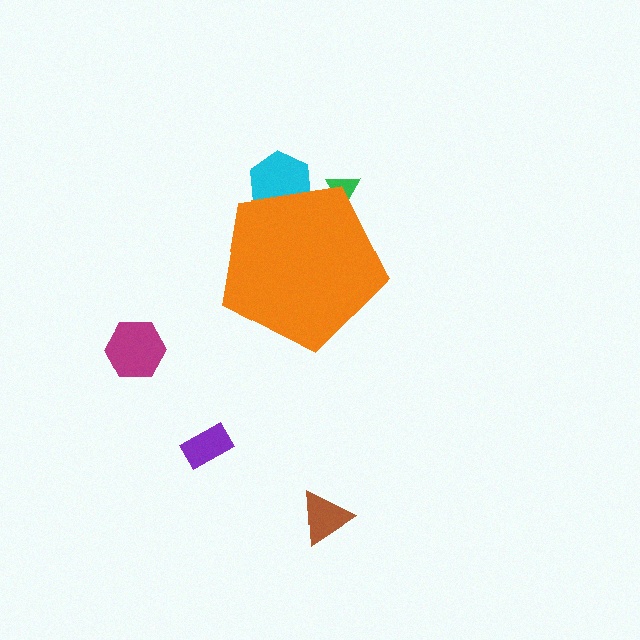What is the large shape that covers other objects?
An orange pentagon.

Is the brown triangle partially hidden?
No, the brown triangle is fully visible.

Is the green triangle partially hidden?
Yes, the green triangle is partially hidden behind the orange pentagon.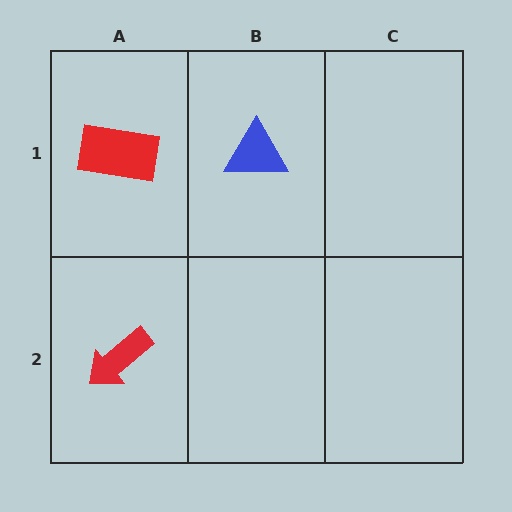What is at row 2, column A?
A red arrow.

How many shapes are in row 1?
2 shapes.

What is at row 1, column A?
A red rectangle.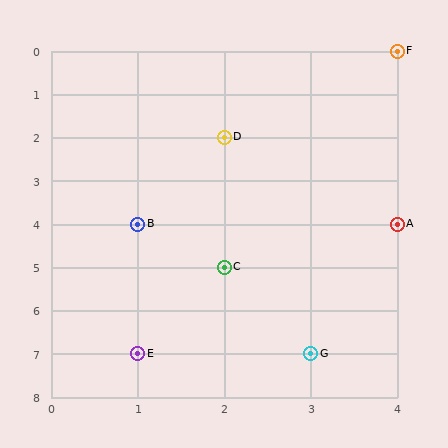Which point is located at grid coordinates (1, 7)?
Point E is at (1, 7).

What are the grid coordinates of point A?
Point A is at grid coordinates (4, 4).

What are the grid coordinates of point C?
Point C is at grid coordinates (2, 5).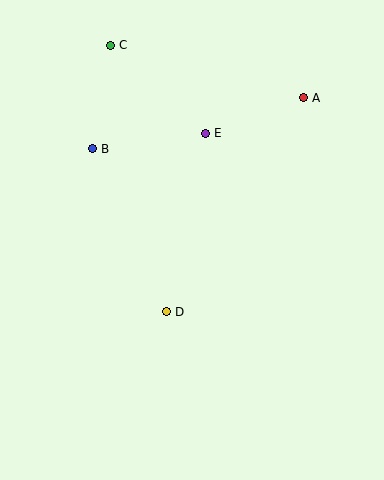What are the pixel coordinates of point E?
Point E is at (206, 133).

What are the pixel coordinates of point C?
Point C is at (111, 45).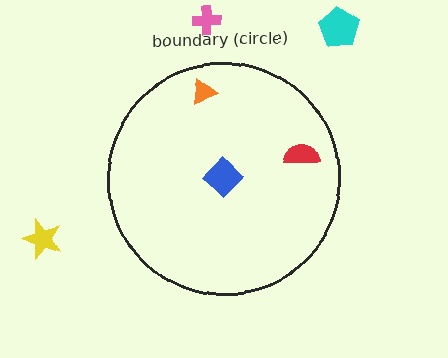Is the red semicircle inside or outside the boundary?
Inside.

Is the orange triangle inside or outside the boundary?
Inside.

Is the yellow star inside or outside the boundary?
Outside.